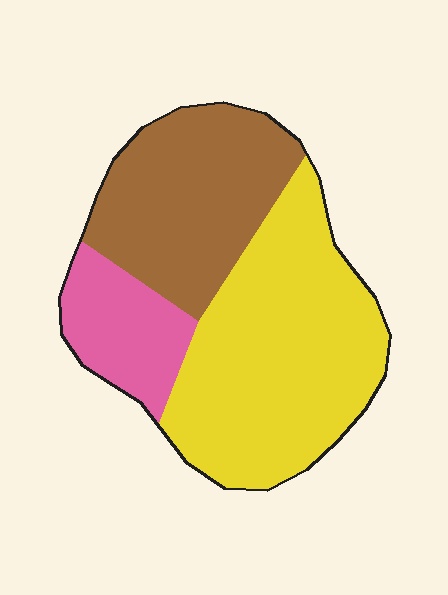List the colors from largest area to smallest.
From largest to smallest: yellow, brown, pink.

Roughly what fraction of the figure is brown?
Brown takes up about one third (1/3) of the figure.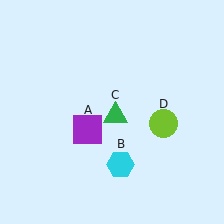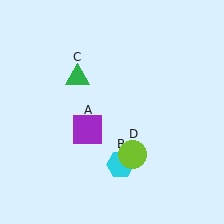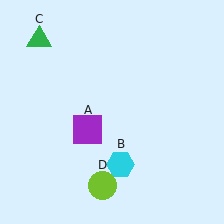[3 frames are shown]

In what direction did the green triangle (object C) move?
The green triangle (object C) moved up and to the left.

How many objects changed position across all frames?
2 objects changed position: green triangle (object C), lime circle (object D).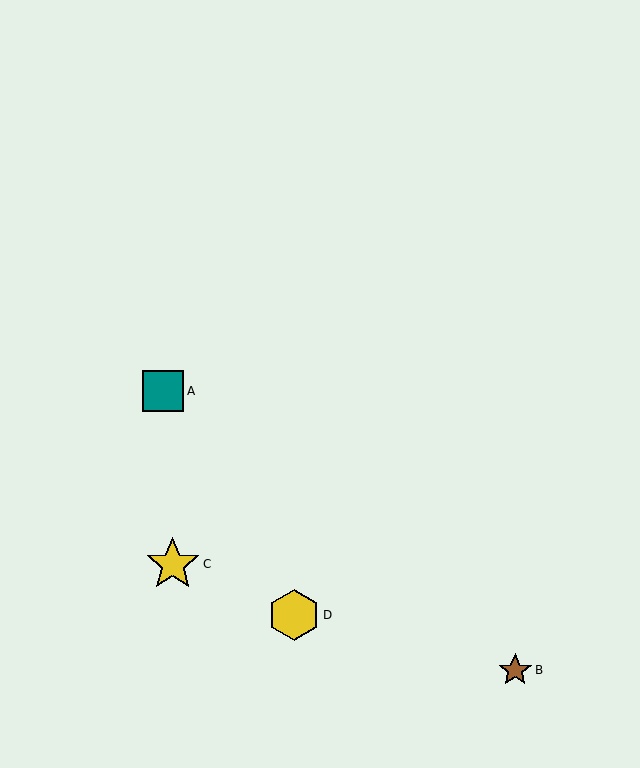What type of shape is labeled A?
Shape A is a teal square.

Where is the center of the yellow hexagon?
The center of the yellow hexagon is at (294, 615).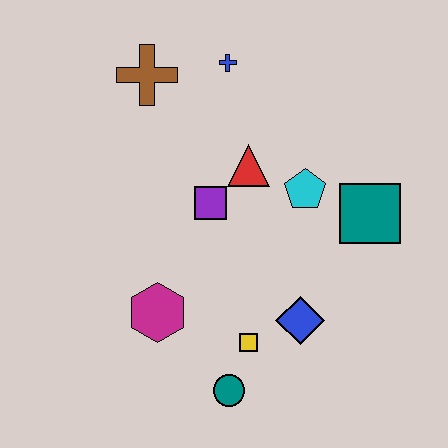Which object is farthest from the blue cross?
The teal circle is farthest from the blue cross.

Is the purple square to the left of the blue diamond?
Yes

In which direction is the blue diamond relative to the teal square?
The blue diamond is below the teal square.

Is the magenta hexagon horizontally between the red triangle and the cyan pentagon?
No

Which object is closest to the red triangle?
The purple square is closest to the red triangle.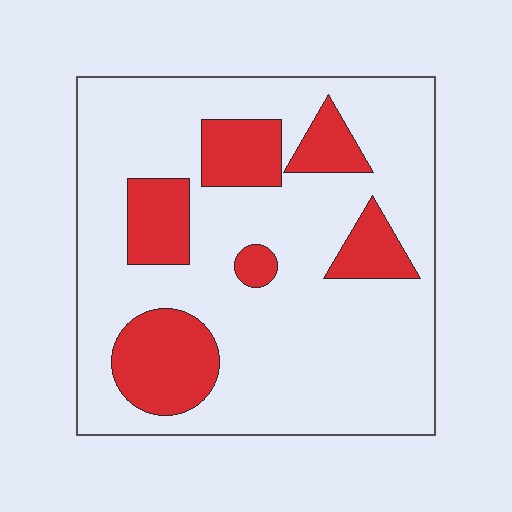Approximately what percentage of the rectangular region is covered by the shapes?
Approximately 25%.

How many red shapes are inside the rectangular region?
6.